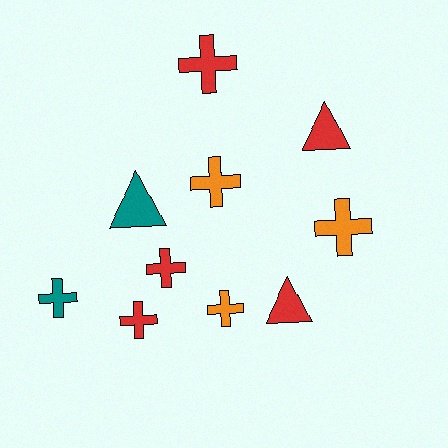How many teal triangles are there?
There is 1 teal triangle.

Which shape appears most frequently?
Cross, with 7 objects.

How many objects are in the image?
There are 10 objects.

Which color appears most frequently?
Red, with 5 objects.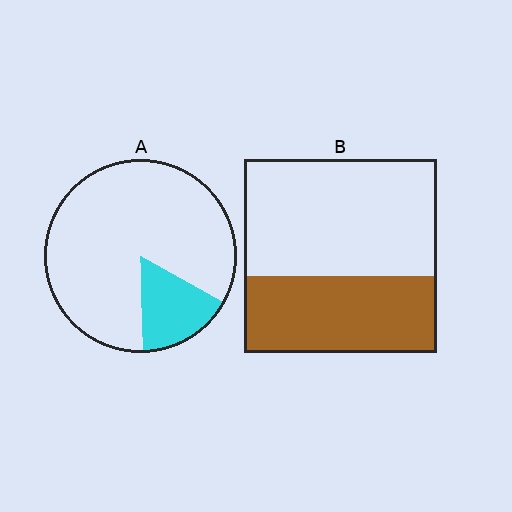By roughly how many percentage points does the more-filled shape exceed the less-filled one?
By roughly 25 percentage points (B over A).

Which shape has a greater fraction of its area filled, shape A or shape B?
Shape B.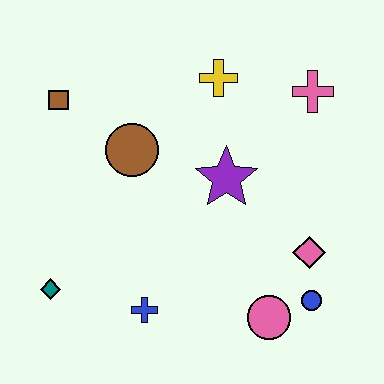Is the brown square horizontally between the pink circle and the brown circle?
No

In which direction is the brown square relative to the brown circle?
The brown square is to the left of the brown circle.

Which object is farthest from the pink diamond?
The brown square is farthest from the pink diamond.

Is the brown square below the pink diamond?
No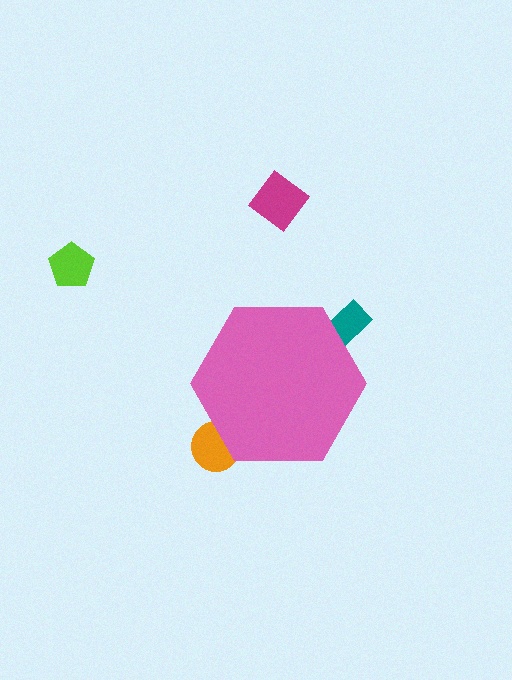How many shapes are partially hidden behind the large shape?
2 shapes are partially hidden.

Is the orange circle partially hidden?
Yes, the orange circle is partially hidden behind the pink hexagon.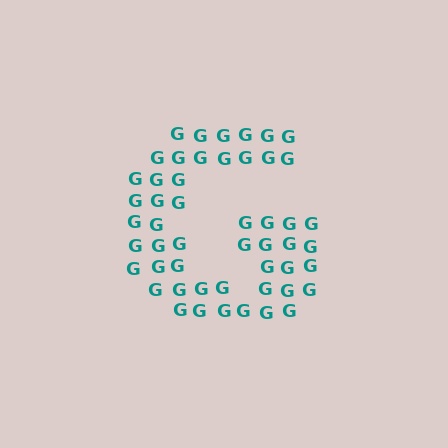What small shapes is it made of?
It is made of small letter G's.